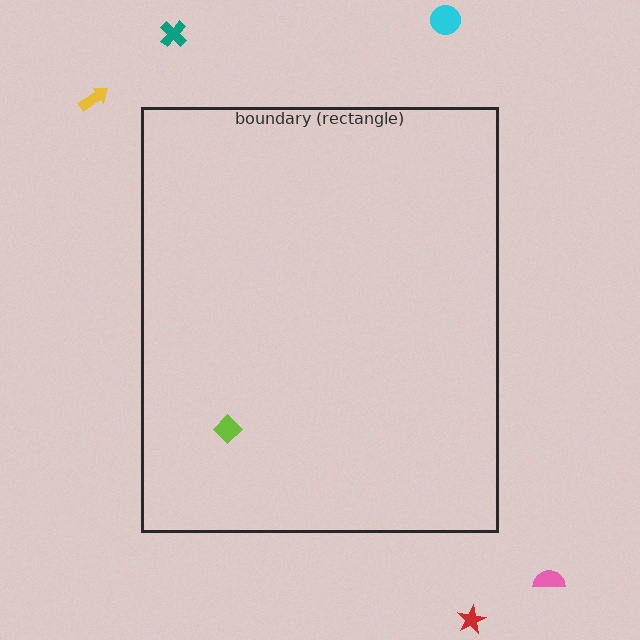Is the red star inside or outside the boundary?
Outside.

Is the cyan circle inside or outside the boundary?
Outside.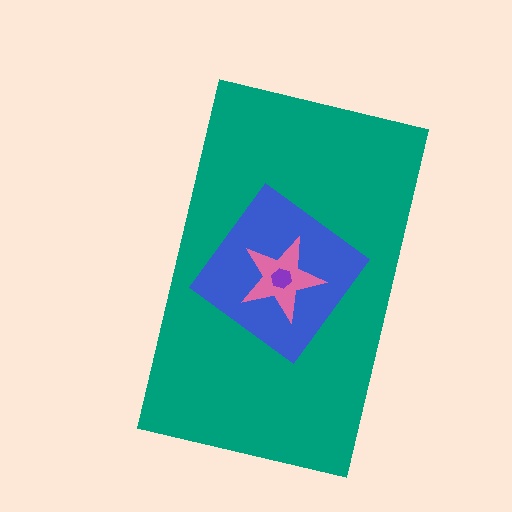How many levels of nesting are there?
4.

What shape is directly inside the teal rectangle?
The blue diamond.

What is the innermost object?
The purple hexagon.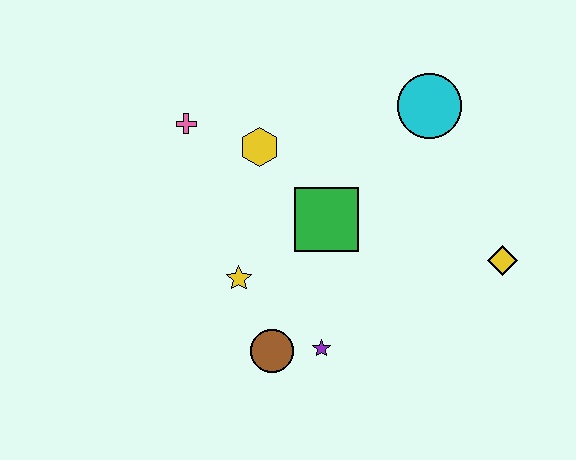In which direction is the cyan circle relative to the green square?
The cyan circle is above the green square.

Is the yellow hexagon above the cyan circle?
No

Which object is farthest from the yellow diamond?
The pink cross is farthest from the yellow diamond.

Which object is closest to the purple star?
The brown circle is closest to the purple star.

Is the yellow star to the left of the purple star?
Yes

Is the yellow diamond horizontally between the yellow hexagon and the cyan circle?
No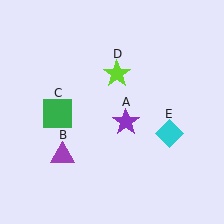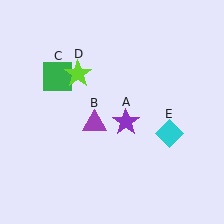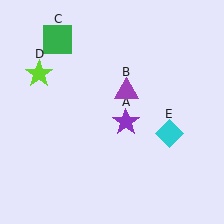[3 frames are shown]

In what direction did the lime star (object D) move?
The lime star (object D) moved left.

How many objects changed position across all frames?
3 objects changed position: purple triangle (object B), green square (object C), lime star (object D).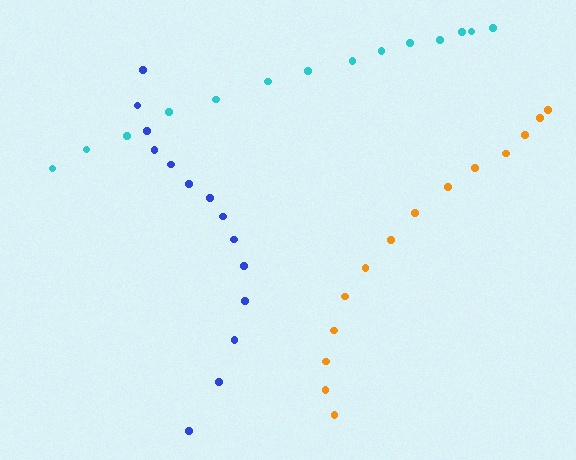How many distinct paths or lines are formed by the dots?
There are 3 distinct paths.